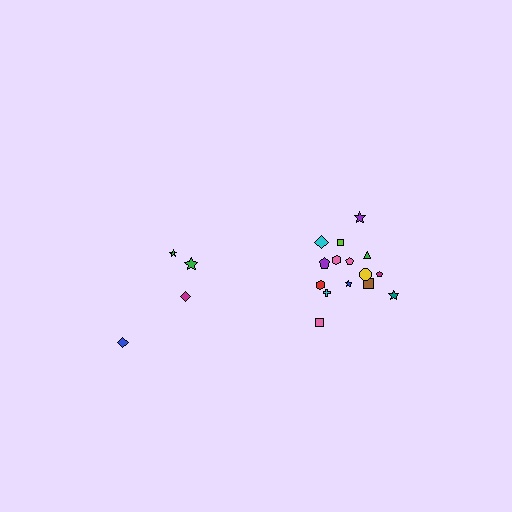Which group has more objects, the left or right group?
The right group.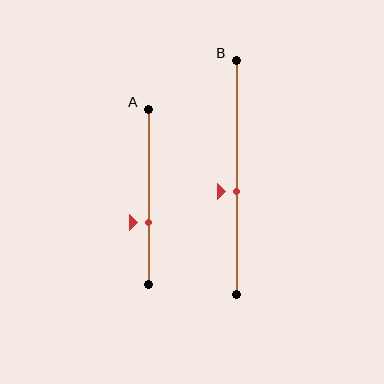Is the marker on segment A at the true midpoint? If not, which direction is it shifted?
No, the marker on segment A is shifted downward by about 15% of the segment length.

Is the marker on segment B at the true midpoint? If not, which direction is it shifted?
No, the marker on segment B is shifted downward by about 6% of the segment length.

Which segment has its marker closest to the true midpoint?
Segment B has its marker closest to the true midpoint.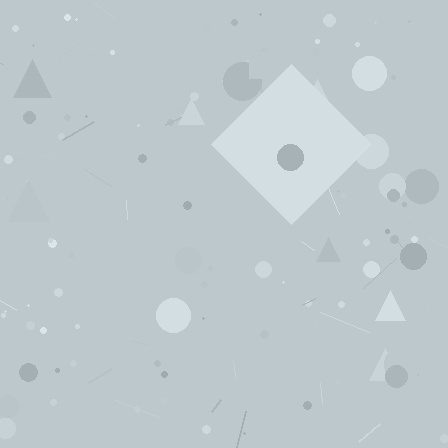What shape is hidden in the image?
A diamond is hidden in the image.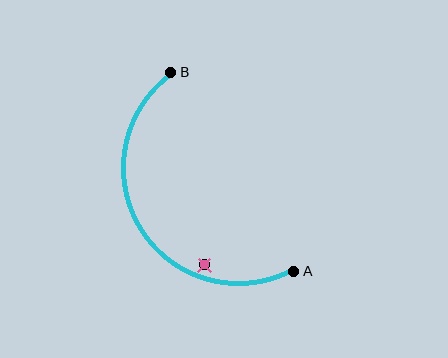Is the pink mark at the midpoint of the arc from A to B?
No — the pink mark does not lie on the arc at all. It sits slightly inside the curve.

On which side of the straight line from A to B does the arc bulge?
The arc bulges to the left of the straight line connecting A and B.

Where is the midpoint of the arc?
The arc midpoint is the point on the curve farthest from the straight line joining A and B. It sits to the left of that line.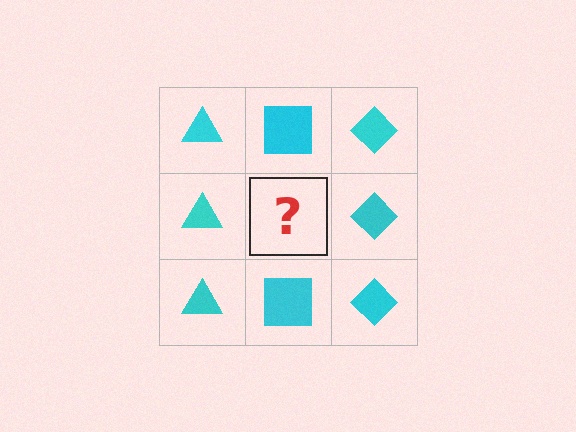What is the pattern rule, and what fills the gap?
The rule is that each column has a consistent shape. The gap should be filled with a cyan square.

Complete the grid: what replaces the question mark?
The question mark should be replaced with a cyan square.